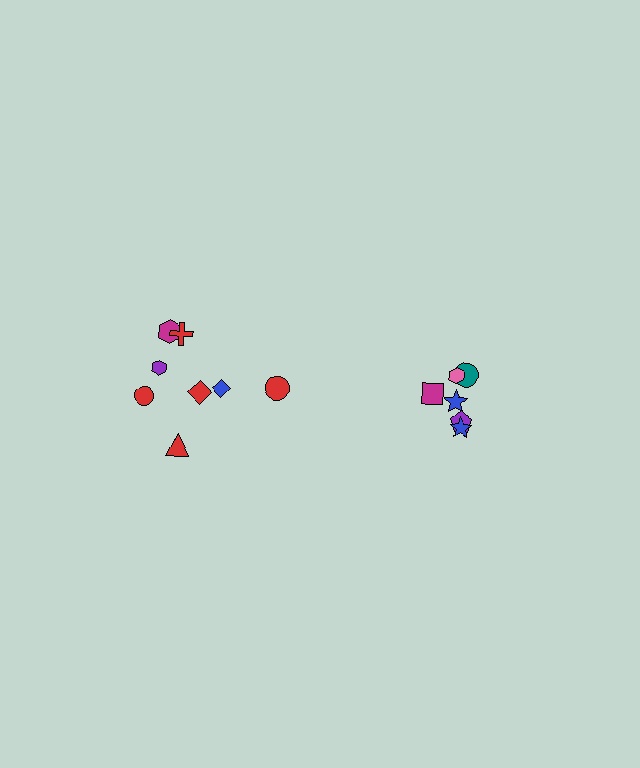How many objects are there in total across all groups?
There are 14 objects.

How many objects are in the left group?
There are 8 objects.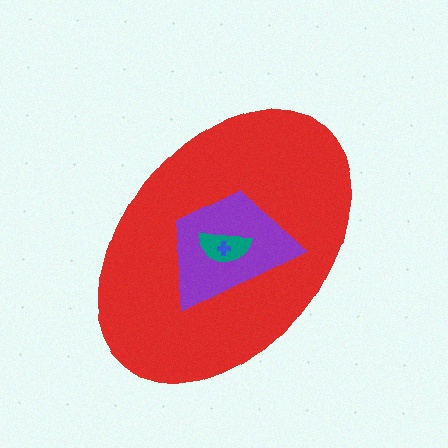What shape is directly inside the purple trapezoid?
The teal semicircle.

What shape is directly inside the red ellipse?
The purple trapezoid.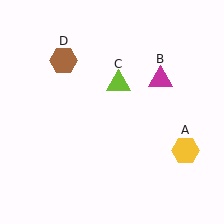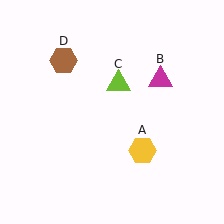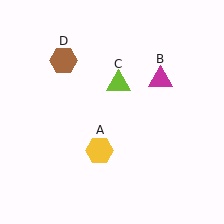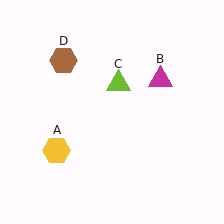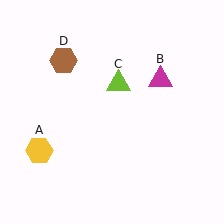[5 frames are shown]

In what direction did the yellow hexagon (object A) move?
The yellow hexagon (object A) moved left.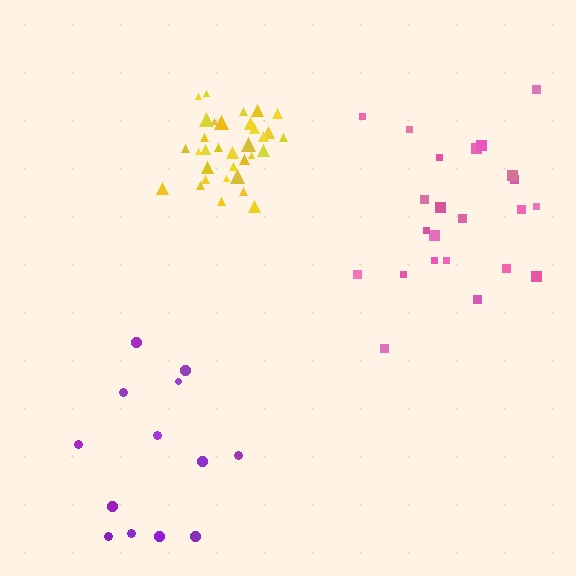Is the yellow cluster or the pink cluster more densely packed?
Yellow.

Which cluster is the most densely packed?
Yellow.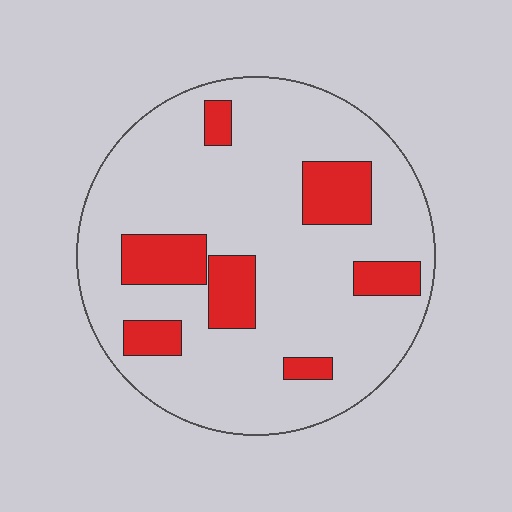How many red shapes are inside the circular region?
7.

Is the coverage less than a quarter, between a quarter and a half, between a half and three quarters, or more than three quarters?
Less than a quarter.